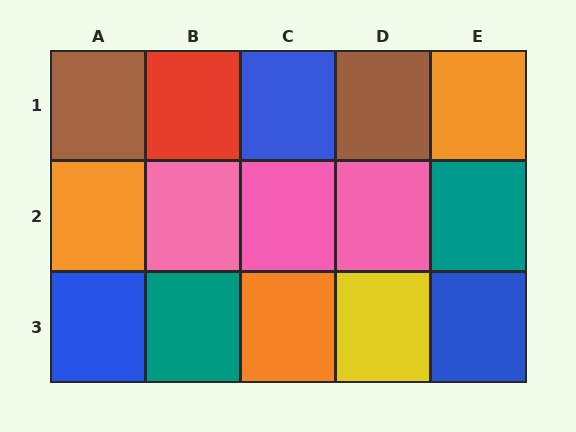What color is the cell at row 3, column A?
Blue.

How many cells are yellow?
1 cell is yellow.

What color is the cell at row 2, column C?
Pink.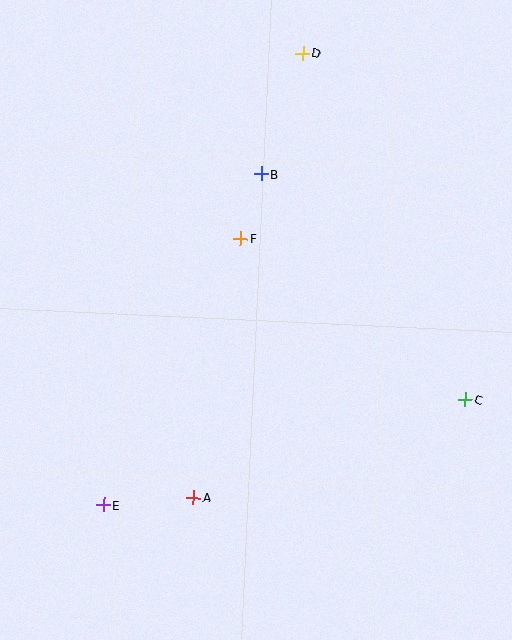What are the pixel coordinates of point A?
Point A is at (193, 498).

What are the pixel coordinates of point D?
Point D is at (303, 53).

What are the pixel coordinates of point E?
Point E is at (103, 505).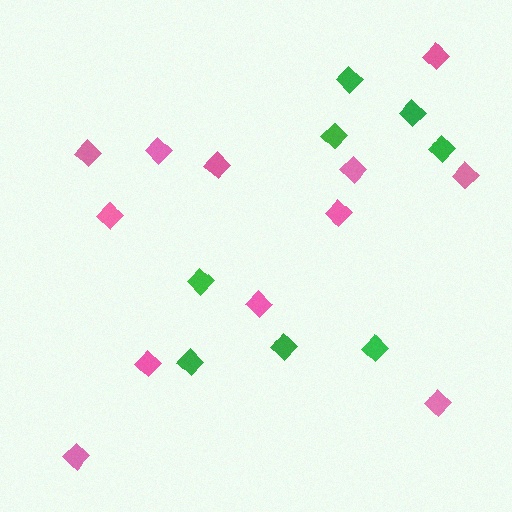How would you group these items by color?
There are 2 groups: one group of pink diamonds (12) and one group of green diamonds (8).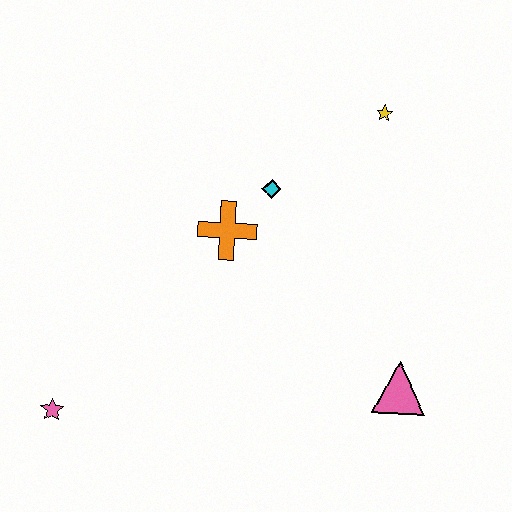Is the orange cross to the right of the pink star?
Yes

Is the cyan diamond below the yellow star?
Yes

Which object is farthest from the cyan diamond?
The pink star is farthest from the cyan diamond.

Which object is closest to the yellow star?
The cyan diamond is closest to the yellow star.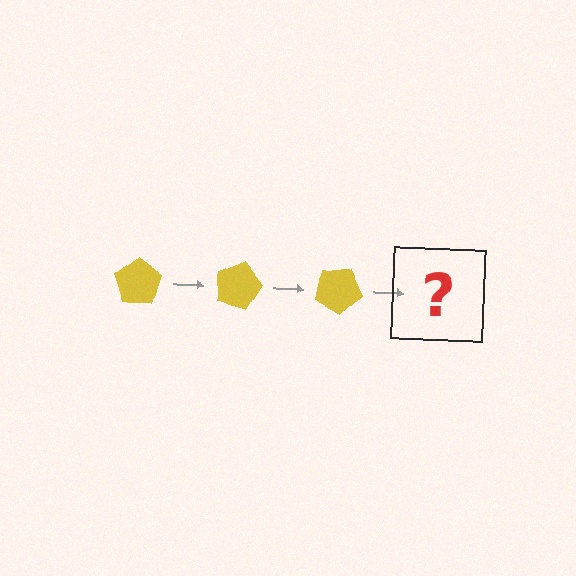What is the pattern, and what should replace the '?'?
The pattern is that the pentagon rotates 15 degrees each step. The '?' should be a yellow pentagon rotated 45 degrees.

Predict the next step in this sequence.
The next step is a yellow pentagon rotated 45 degrees.